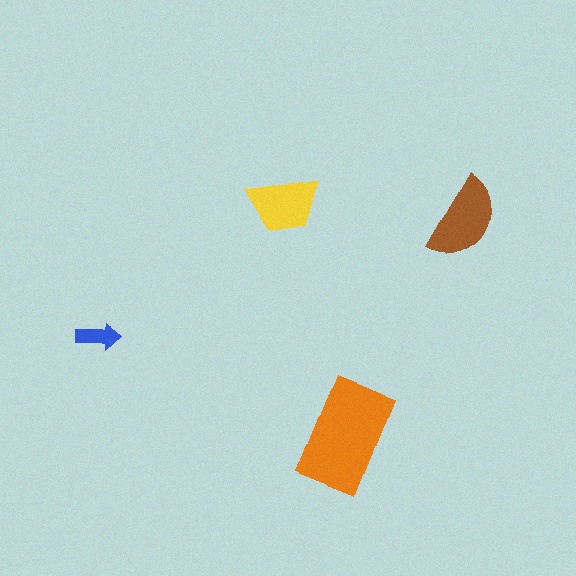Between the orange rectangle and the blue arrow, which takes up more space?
The orange rectangle.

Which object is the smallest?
The blue arrow.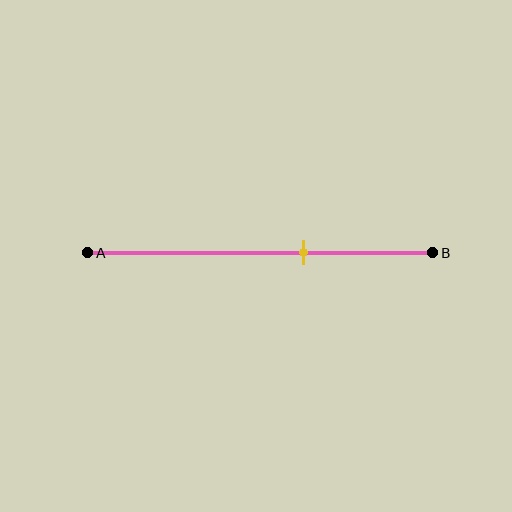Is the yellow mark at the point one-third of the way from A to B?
No, the mark is at about 65% from A, not at the 33% one-third point.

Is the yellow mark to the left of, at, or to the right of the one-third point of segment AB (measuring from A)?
The yellow mark is to the right of the one-third point of segment AB.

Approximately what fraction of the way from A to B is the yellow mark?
The yellow mark is approximately 65% of the way from A to B.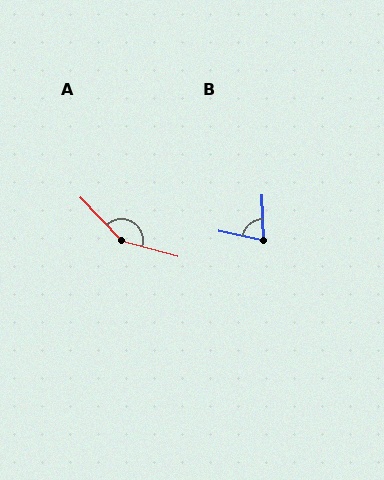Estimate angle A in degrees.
Approximately 149 degrees.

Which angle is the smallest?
B, at approximately 76 degrees.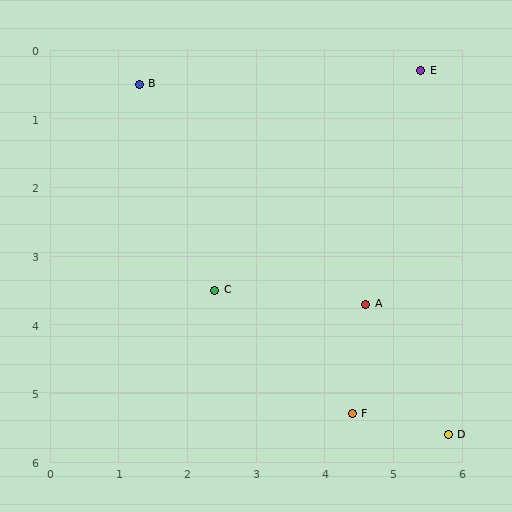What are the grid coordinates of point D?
Point D is at approximately (5.8, 5.6).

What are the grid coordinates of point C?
Point C is at approximately (2.4, 3.5).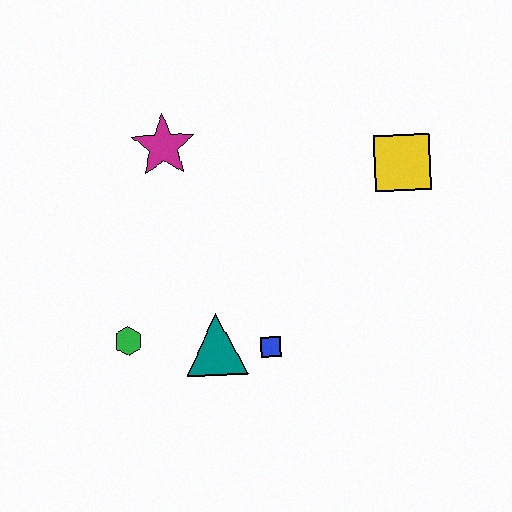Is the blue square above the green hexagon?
No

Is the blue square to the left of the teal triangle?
No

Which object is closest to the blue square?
The teal triangle is closest to the blue square.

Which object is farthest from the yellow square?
The green hexagon is farthest from the yellow square.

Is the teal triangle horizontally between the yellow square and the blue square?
No